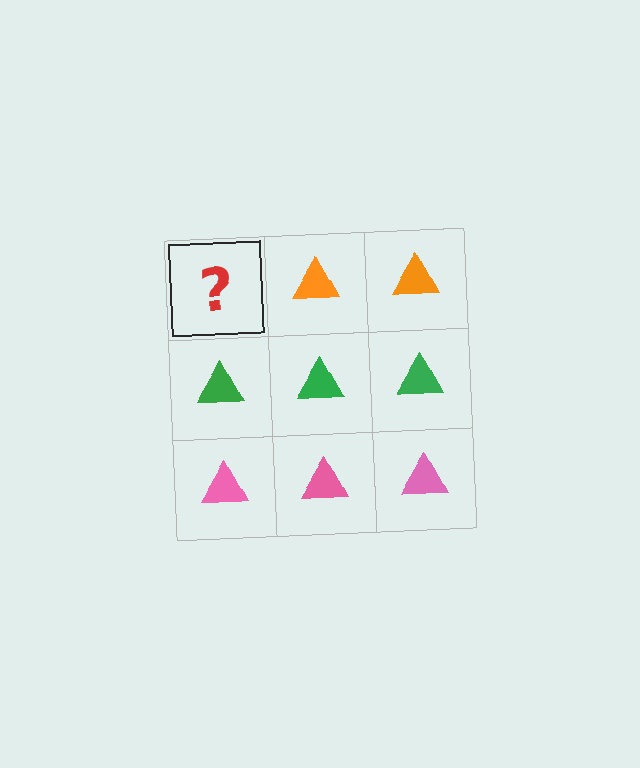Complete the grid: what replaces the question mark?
The question mark should be replaced with an orange triangle.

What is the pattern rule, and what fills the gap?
The rule is that each row has a consistent color. The gap should be filled with an orange triangle.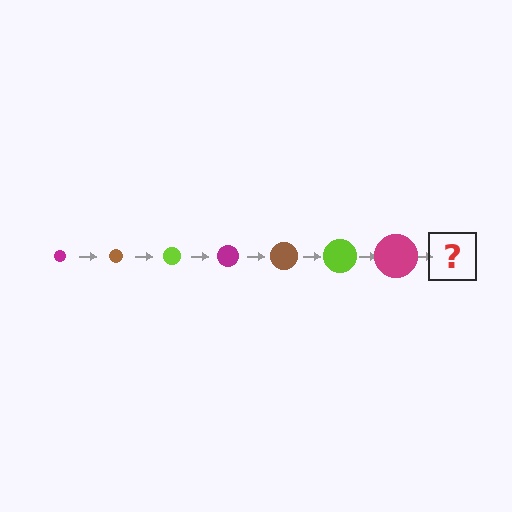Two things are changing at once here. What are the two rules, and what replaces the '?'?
The two rules are that the circle grows larger each step and the color cycles through magenta, brown, and lime. The '?' should be a brown circle, larger than the previous one.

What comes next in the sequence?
The next element should be a brown circle, larger than the previous one.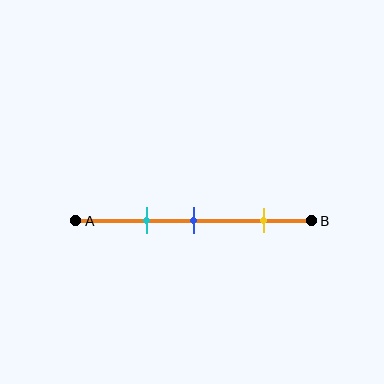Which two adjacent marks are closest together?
The cyan and blue marks are the closest adjacent pair.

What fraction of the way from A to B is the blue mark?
The blue mark is approximately 50% (0.5) of the way from A to B.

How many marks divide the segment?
There are 3 marks dividing the segment.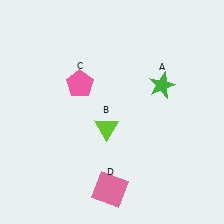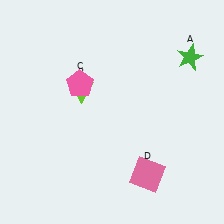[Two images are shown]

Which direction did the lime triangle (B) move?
The lime triangle (B) moved up.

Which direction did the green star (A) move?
The green star (A) moved up.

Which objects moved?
The objects that moved are: the green star (A), the lime triangle (B), the pink square (D).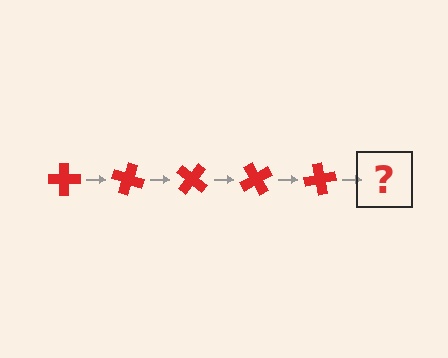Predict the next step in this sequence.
The next step is a red cross rotated 100 degrees.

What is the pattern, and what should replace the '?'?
The pattern is that the cross rotates 20 degrees each step. The '?' should be a red cross rotated 100 degrees.